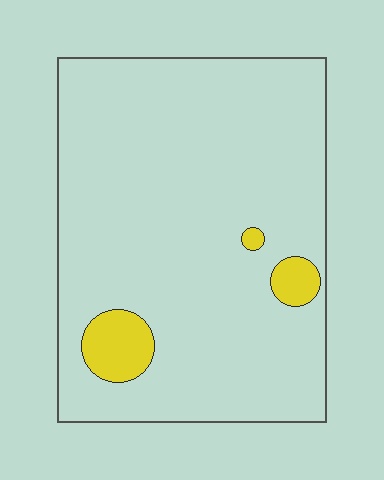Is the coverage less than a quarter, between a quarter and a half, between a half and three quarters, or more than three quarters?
Less than a quarter.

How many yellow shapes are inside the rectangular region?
3.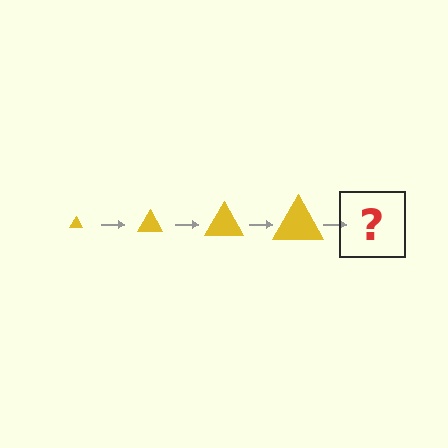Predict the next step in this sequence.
The next step is a yellow triangle, larger than the previous one.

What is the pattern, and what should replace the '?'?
The pattern is that the triangle gets progressively larger each step. The '?' should be a yellow triangle, larger than the previous one.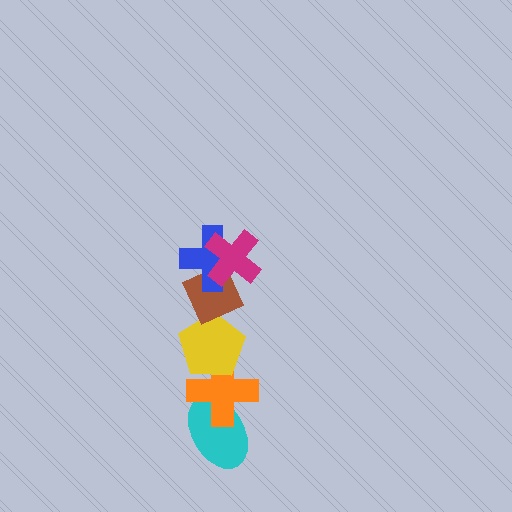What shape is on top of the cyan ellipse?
The orange cross is on top of the cyan ellipse.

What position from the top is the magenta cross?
The magenta cross is 1st from the top.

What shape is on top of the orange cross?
The yellow pentagon is on top of the orange cross.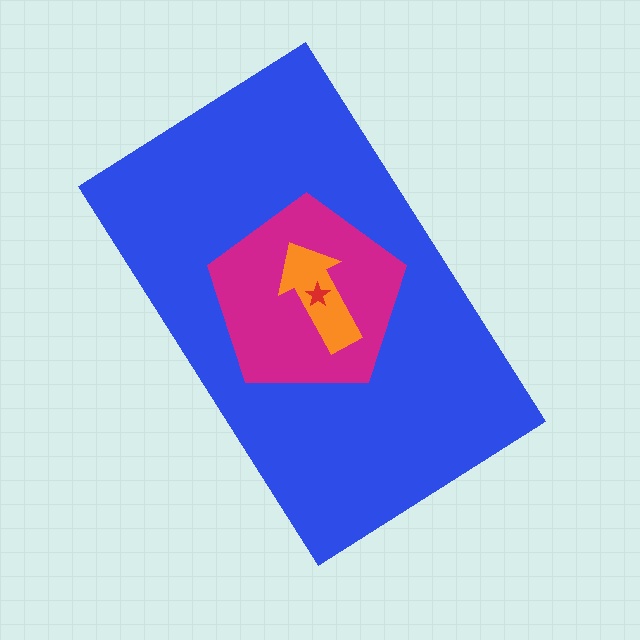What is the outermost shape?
The blue rectangle.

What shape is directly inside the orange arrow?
The red star.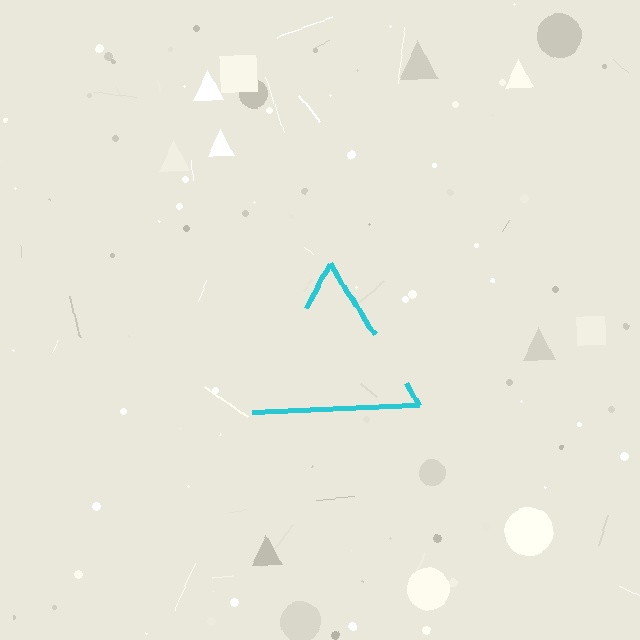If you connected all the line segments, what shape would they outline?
They would outline a triangle.